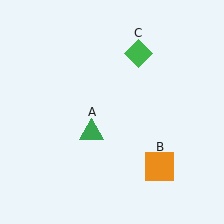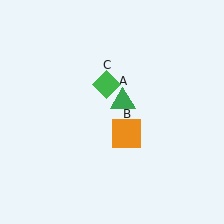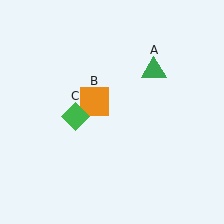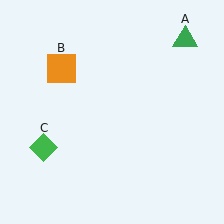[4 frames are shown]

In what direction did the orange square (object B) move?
The orange square (object B) moved up and to the left.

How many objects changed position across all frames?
3 objects changed position: green triangle (object A), orange square (object B), green diamond (object C).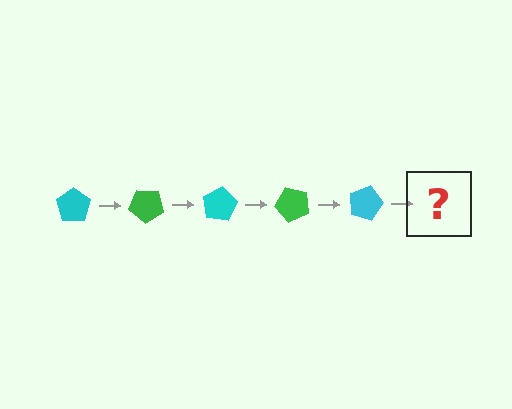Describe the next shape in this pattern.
It should be a green pentagon, rotated 200 degrees from the start.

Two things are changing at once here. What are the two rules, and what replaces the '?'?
The two rules are that it rotates 40 degrees each step and the color cycles through cyan and green. The '?' should be a green pentagon, rotated 200 degrees from the start.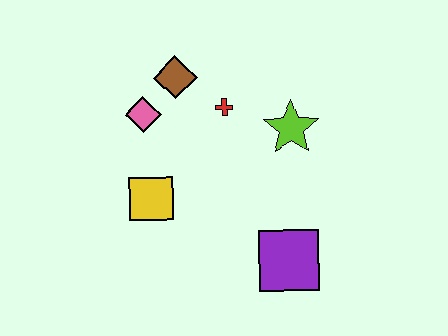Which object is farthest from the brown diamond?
The purple square is farthest from the brown diamond.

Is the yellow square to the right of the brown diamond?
No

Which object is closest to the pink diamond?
The brown diamond is closest to the pink diamond.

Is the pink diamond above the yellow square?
Yes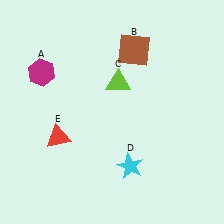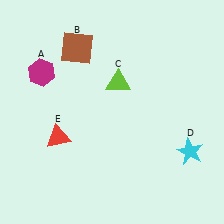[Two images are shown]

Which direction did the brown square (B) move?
The brown square (B) moved left.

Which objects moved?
The objects that moved are: the brown square (B), the cyan star (D).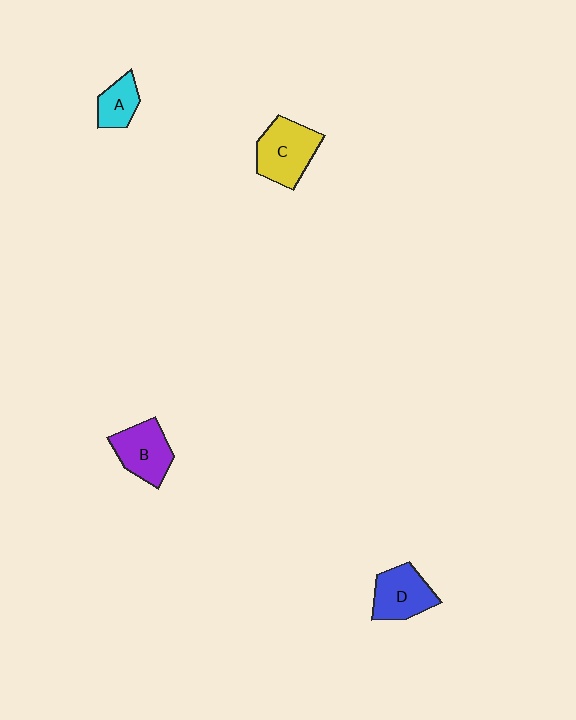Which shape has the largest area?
Shape C (yellow).